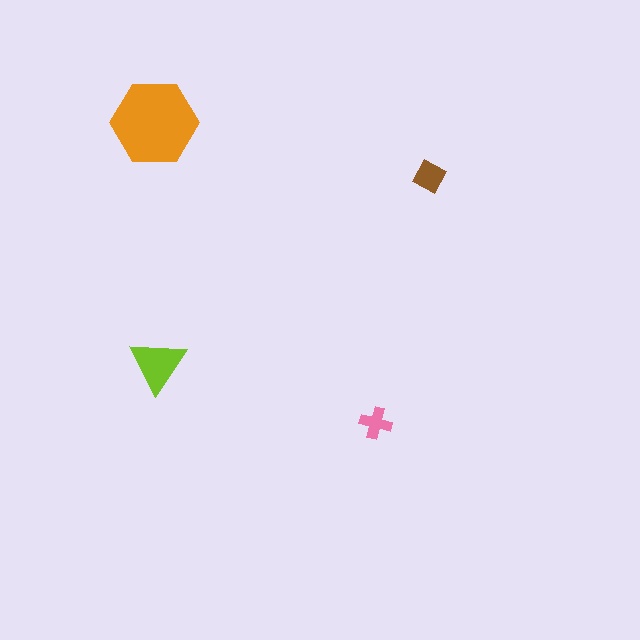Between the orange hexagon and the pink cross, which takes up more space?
The orange hexagon.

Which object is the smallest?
The pink cross.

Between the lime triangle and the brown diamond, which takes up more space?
The lime triangle.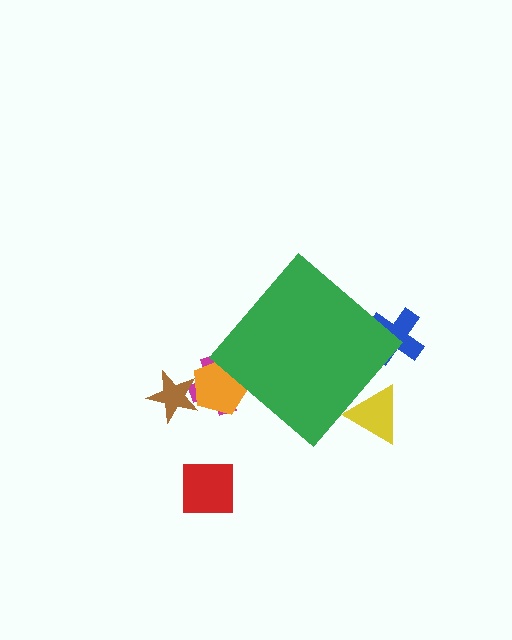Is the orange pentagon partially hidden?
Yes, the orange pentagon is partially hidden behind the green diamond.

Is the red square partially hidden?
No, the red square is fully visible.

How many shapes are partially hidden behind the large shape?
4 shapes are partially hidden.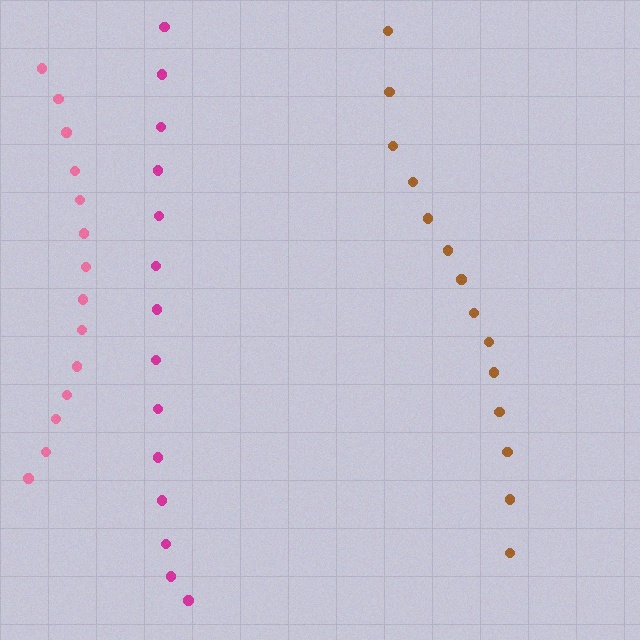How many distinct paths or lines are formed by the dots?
There are 3 distinct paths.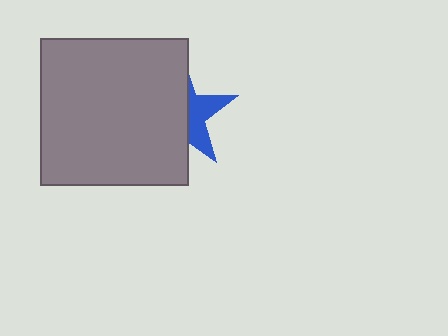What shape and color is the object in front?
The object in front is a gray square.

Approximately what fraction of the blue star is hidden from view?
Roughly 64% of the blue star is hidden behind the gray square.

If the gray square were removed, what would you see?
You would see the complete blue star.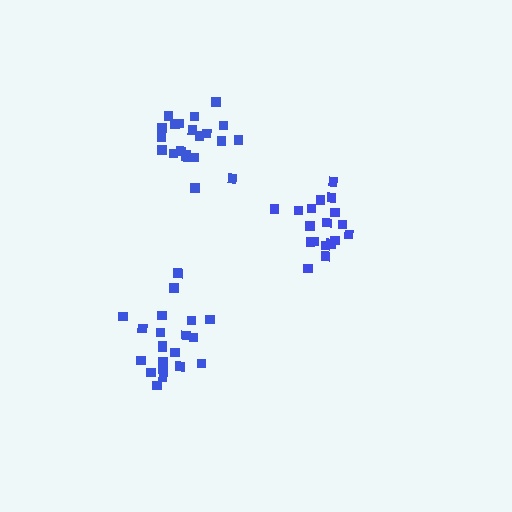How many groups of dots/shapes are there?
There are 3 groups.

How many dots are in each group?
Group 1: 21 dots, Group 2: 21 dots, Group 3: 18 dots (60 total).